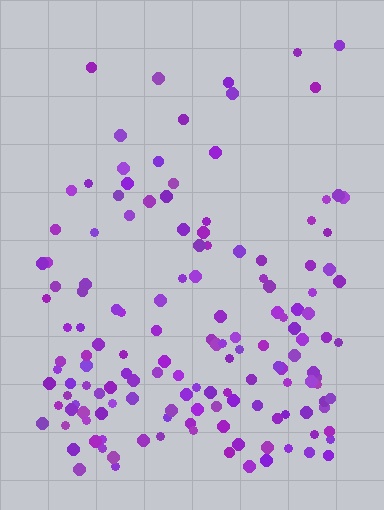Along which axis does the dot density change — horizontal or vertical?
Vertical.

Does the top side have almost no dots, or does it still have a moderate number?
Still a moderate number, just noticeably fewer than the bottom.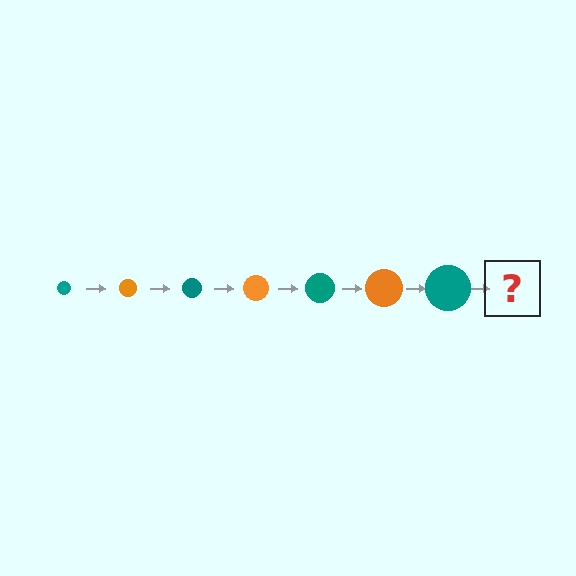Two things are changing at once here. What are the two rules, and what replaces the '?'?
The two rules are that the circle grows larger each step and the color cycles through teal and orange. The '?' should be an orange circle, larger than the previous one.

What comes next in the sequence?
The next element should be an orange circle, larger than the previous one.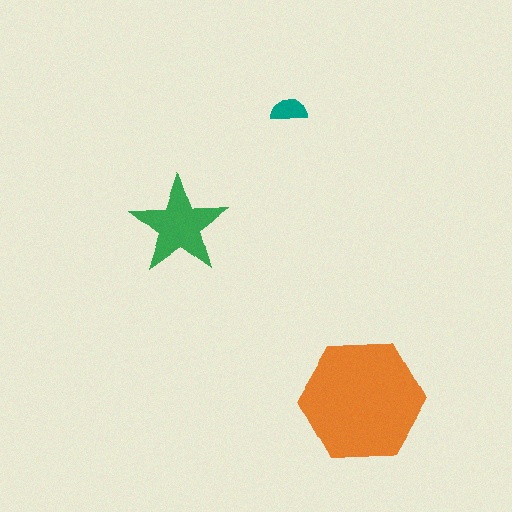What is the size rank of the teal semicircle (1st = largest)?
3rd.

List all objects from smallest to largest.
The teal semicircle, the green star, the orange hexagon.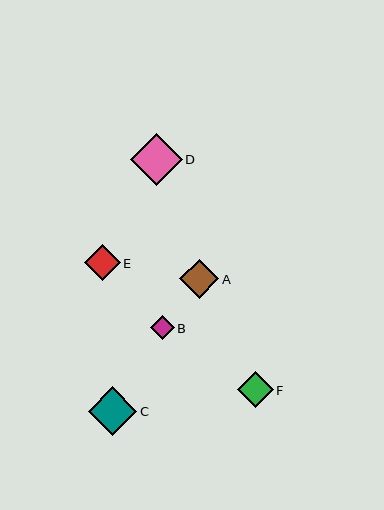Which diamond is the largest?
Diamond D is the largest with a size of approximately 52 pixels.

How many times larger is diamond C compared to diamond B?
Diamond C is approximately 2.0 times the size of diamond B.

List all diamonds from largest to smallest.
From largest to smallest: D, C, A, E, F, B.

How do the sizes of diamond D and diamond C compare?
Diamond D and diamond C are approximately the same size.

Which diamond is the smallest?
Diamond B is the smallest with a size of approximately 24 pixels.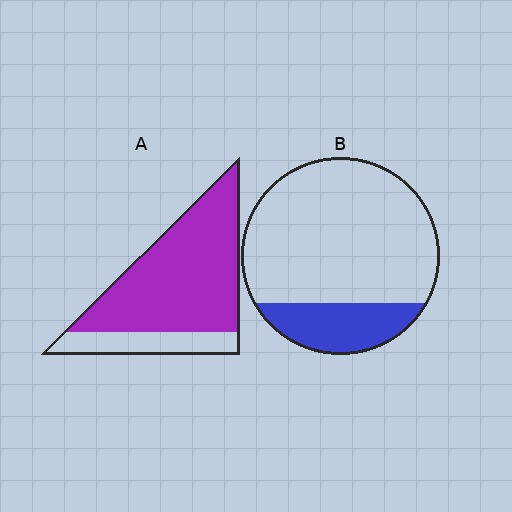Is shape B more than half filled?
No.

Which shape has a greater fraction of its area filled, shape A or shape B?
Shape A.